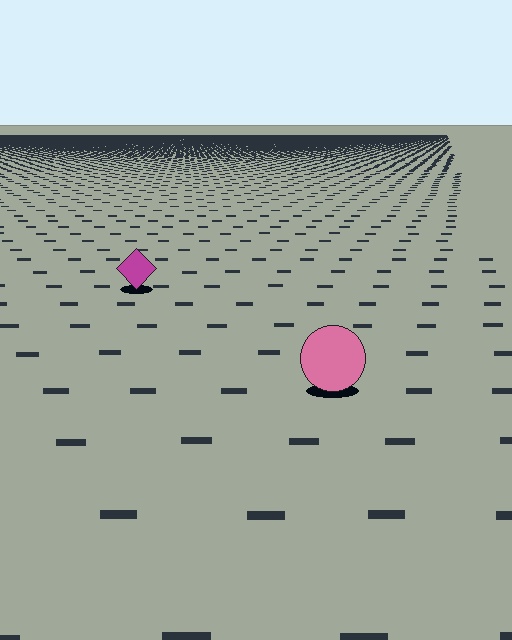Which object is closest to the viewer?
The pink circle is closest. The texture marks near it are larger and more spread out.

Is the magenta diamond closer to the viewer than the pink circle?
No. The pink circle is closer — you can tell from the texture gradient: the ground texture is coarser near it.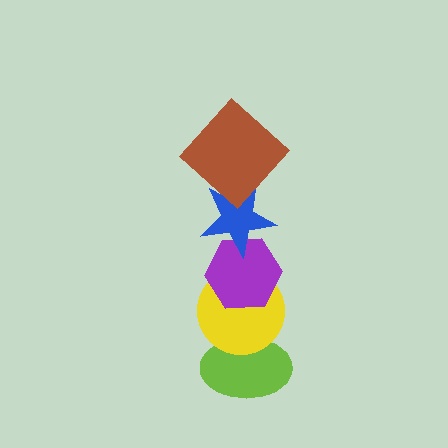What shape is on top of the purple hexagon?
The blue star is on top of the purple hexagon.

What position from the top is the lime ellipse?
The lime ellipse is 5th from the top.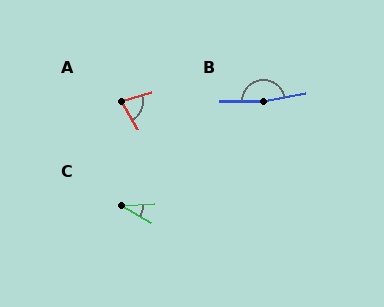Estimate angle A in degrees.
Approximately 77 degrees.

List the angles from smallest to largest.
C (33°), A (77°), B (169°).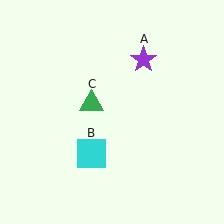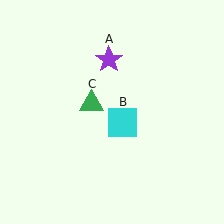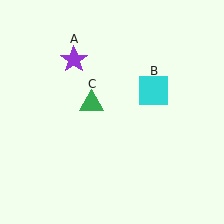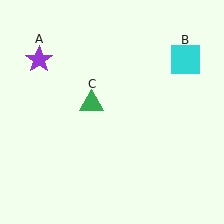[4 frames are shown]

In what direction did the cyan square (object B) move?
The cyan square (object B) moved up and to the right.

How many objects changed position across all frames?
2 objects changed position: purple star (object A), cyan square (object B).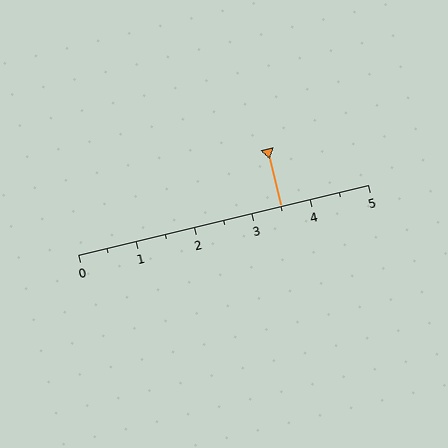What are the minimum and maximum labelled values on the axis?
The axis runs from 0 to 5.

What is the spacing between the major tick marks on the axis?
The major ticks are spaced 1 apart.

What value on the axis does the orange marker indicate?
The marker indicates approximately 3.5.